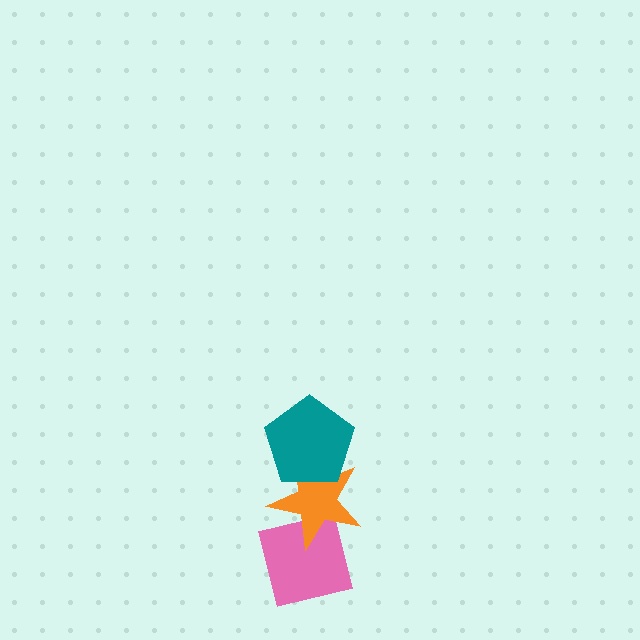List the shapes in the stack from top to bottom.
From top to bottom: the teal pentagon, the orange star, the pink square.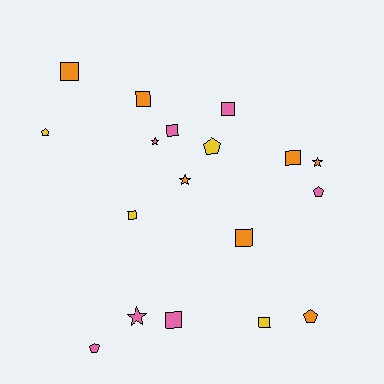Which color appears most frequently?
Orange, with 7 objects.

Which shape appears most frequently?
Square, with 9 objects.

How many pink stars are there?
There are 2 pink stars.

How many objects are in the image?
There are 18 objects.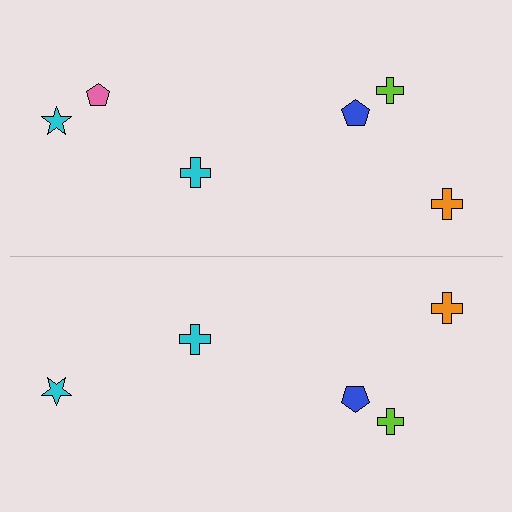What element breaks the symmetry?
A pink pentagon is missing from the bottom side.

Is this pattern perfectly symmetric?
No, the pattern is not perfectly symmetric. A pink pentagon is missing from the bottom side.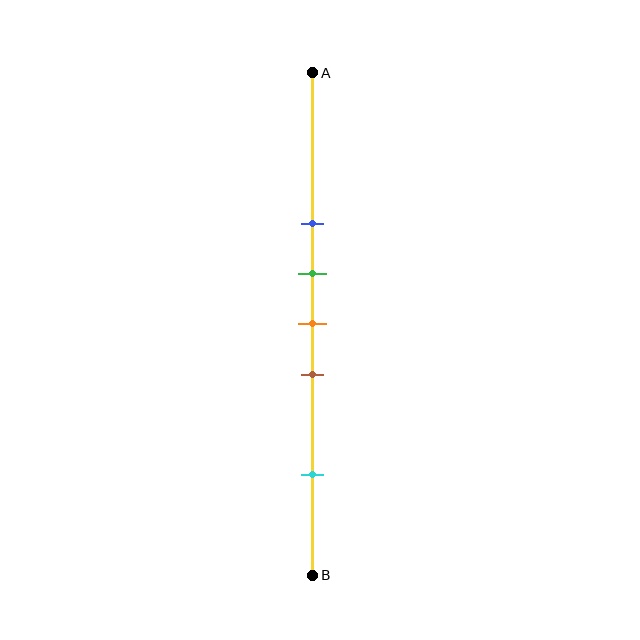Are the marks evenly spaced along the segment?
No, the marks are not evenly spaced.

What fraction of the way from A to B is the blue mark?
The blue mark is approximately 30% (0.3) of the way from A to B.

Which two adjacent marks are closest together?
The green and orange marks are the closest adjacent pair.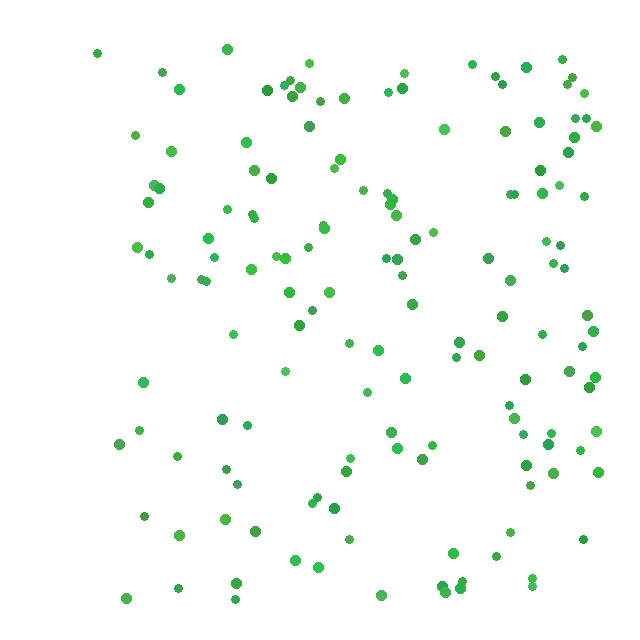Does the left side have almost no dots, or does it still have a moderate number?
Still a moderate number, just noticeably fewer than the right.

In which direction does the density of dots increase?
From left to right, with the right side densest.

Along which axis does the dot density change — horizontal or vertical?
Horizontal.